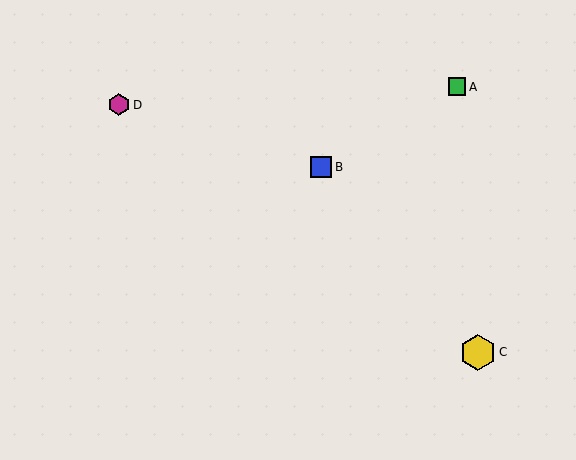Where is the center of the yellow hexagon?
The center of the yellow hexagon is at (478, 352).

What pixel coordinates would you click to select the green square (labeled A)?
Click at (457, 87) to select the green square A.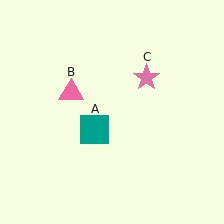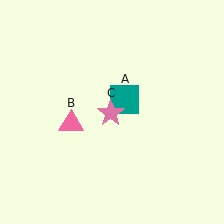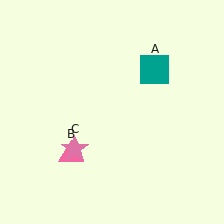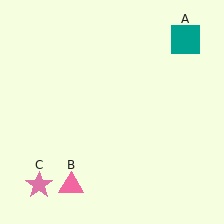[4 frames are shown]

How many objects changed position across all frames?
3 objects changed position: teal square (object A), pink triangle (object B), pink star (object C).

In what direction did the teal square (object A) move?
The teal square (object A) moved up and to the right.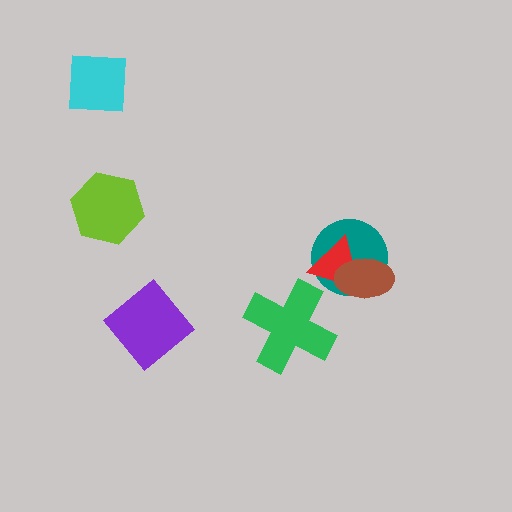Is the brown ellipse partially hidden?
No, no other shape covers it.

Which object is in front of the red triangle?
The brown ellipse is in front of the red triangle.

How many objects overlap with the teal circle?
2 objects overlap with the teal circle.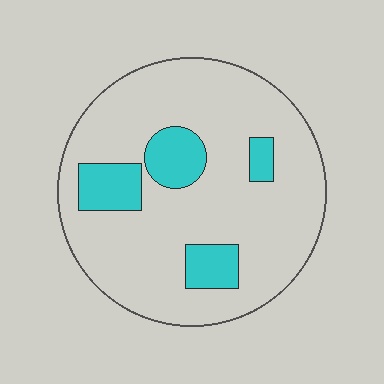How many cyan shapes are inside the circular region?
4.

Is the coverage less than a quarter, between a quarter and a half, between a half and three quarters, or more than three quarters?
Less than a quarter.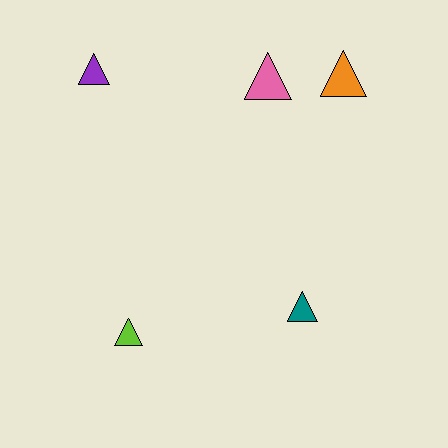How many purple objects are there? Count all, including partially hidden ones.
There is 1 purple object.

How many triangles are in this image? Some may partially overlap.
There are 5 triangles.